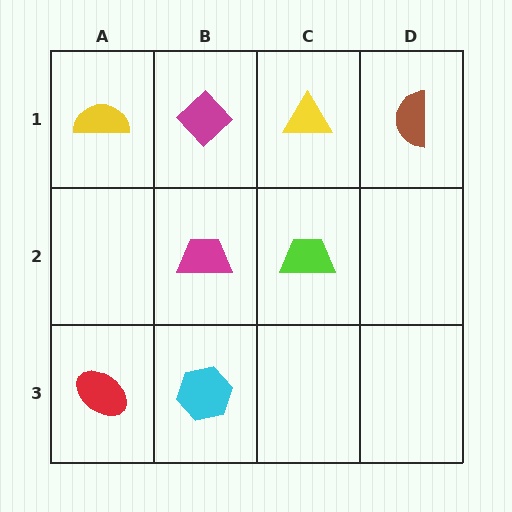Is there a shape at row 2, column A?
No, that cell is empty.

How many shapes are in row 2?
2 shapes.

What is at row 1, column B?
A magenta diamond.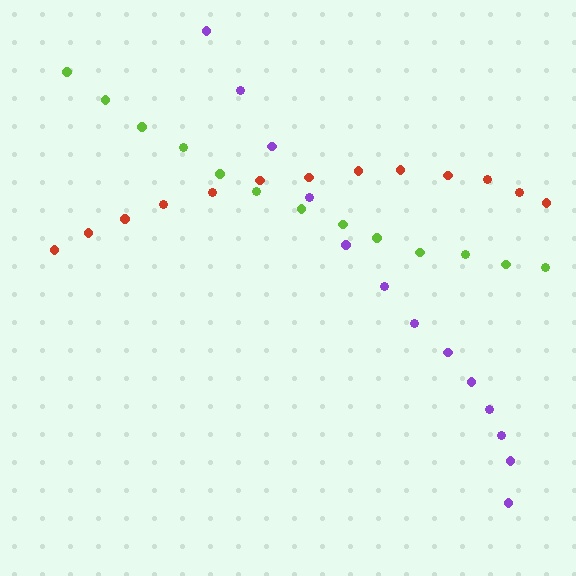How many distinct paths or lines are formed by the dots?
There are 3 distinct paths.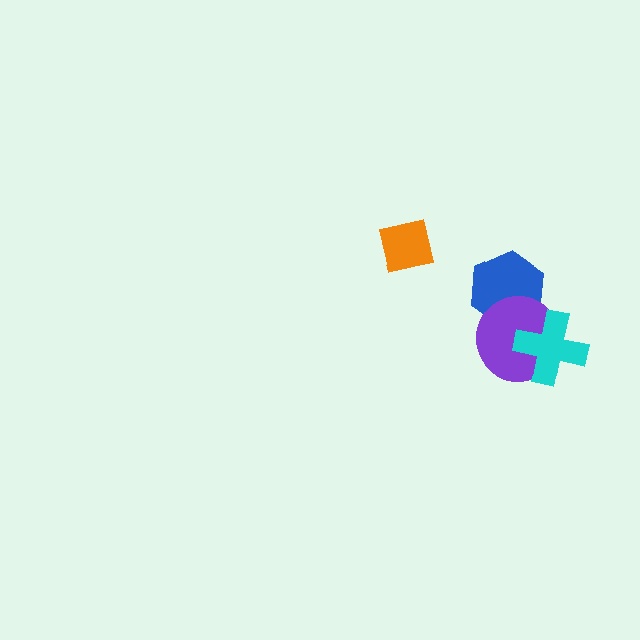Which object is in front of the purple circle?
The cyan cross is in front of the purple circle.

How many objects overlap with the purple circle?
2 objects overlap with the purple circle.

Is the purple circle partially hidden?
Yes, it is partially covered by another shape.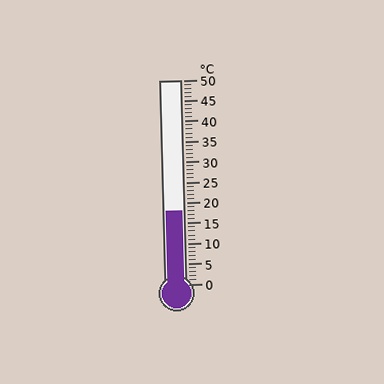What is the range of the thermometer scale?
The thermometer scale ranges from 0°C to 50°C.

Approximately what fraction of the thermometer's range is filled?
The thermometer is filled to approximately 35% of its range.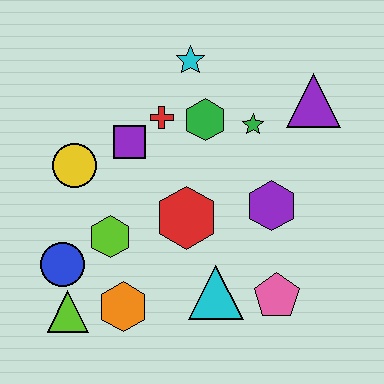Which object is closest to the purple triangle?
The green star is closest to the purple triangle.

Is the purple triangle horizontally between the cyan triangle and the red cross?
No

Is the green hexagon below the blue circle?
No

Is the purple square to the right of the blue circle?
Yes